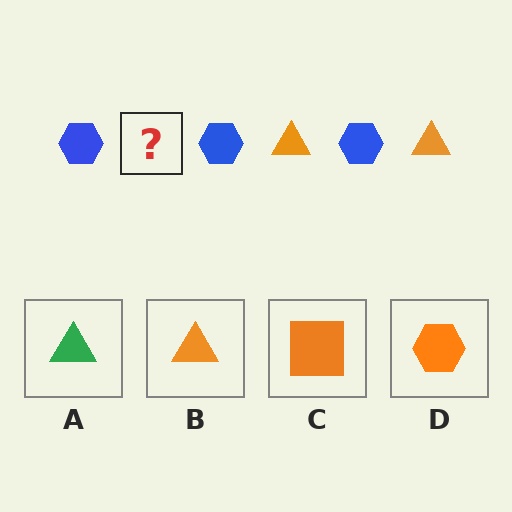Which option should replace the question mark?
Option B.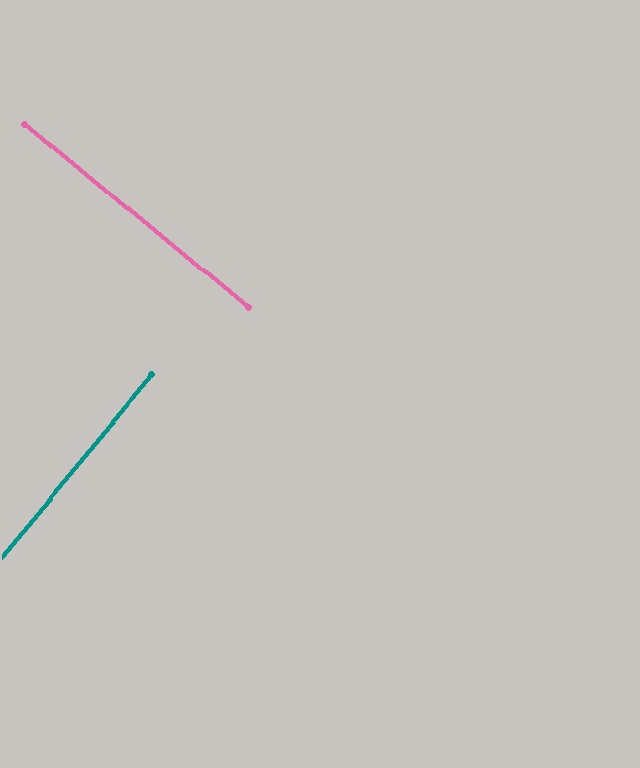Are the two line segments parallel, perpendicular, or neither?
Perpendicular — they meet at approximately 90°.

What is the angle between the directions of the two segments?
Approximately 90 degrees.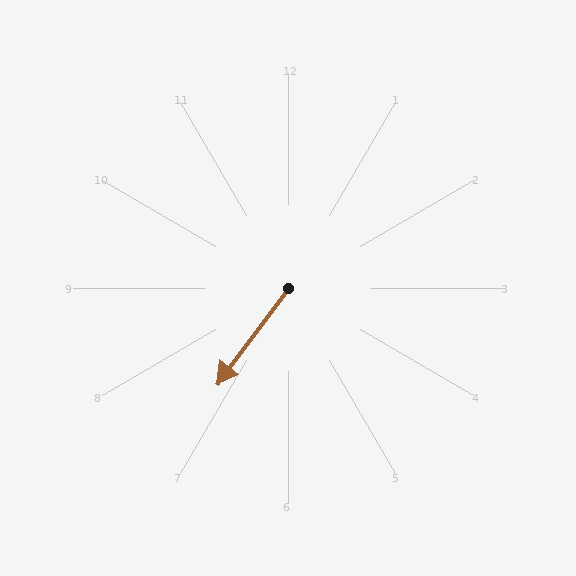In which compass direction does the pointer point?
Southwest.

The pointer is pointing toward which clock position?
Roughly 7 o'clock.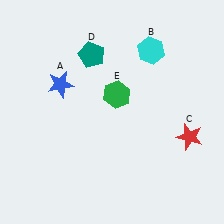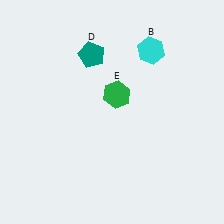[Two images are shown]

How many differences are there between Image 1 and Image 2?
There are 2 differences between the two images.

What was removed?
The red star (C), the blue star (A) were removed in Image 2.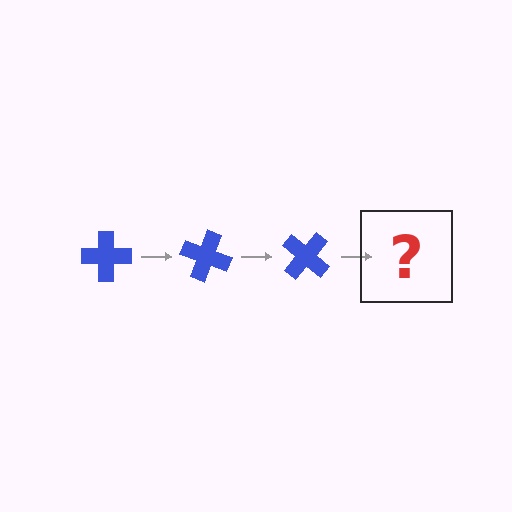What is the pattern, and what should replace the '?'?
The pattern is that the cross rotates 20 degrees each step. The '?' should be a blue cross rotated 60 degrees.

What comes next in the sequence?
The next element should be a blue cross rotated 60 degrees.